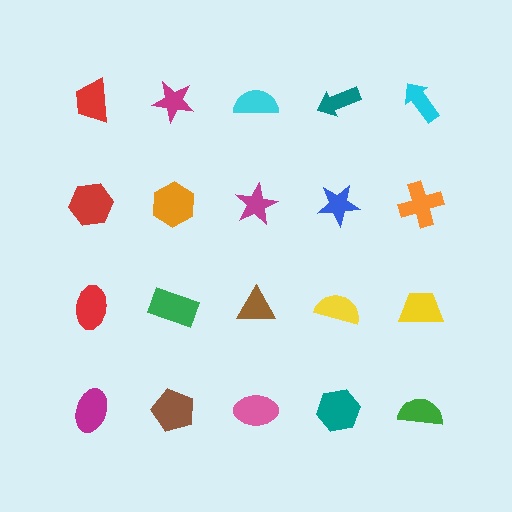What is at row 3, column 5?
A yellow trapezoid.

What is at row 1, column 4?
A teal arrow.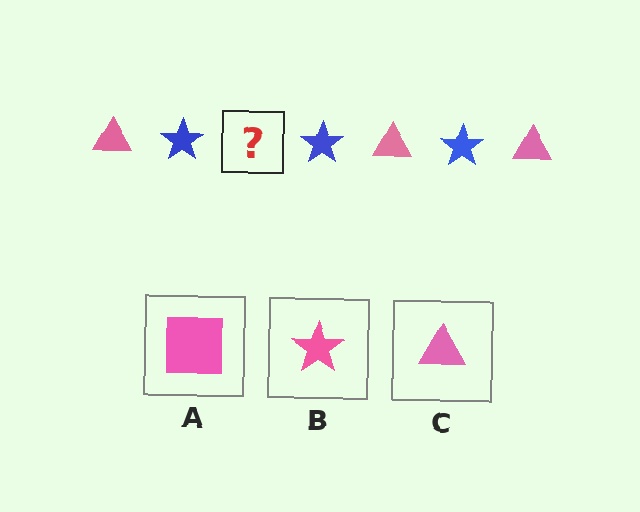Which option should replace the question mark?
Option C.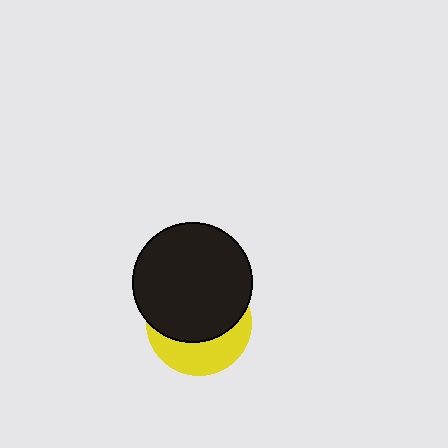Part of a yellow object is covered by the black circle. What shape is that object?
It is a circle.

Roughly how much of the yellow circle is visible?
A small part of it is visible (roughly 37%).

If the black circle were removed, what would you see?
You would see the complete yellow circle.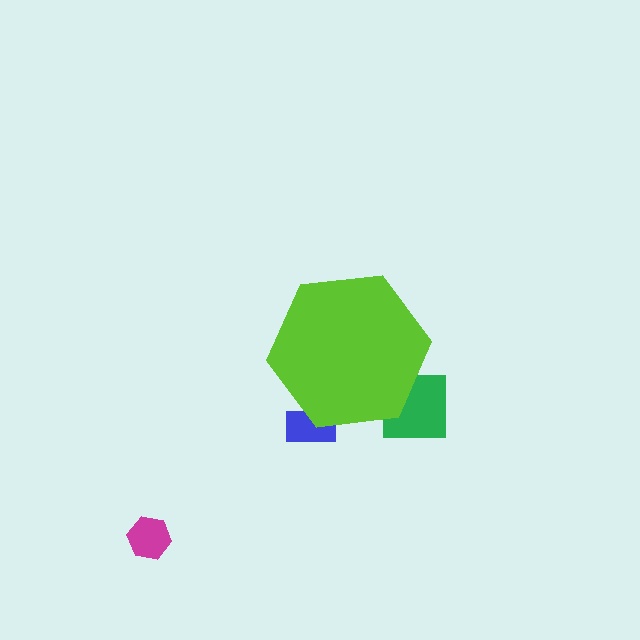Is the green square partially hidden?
Yes, the green square is partially hidden behind the lime hexagon.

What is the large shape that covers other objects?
A lime hexagon.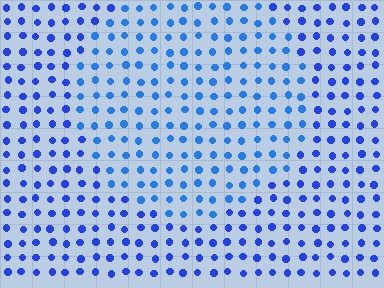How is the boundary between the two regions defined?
The boundary is defined purely by a slight shift in hue (about 19 degrees). Spacing, size, and orientation are identical on both sides.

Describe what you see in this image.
The image is filled with small blue elements in a uniform arrangement. A circle-shaped region is visible where the elements are tinted to a slightly different hue, forming a subtle color boundary.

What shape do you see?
I see a circle.